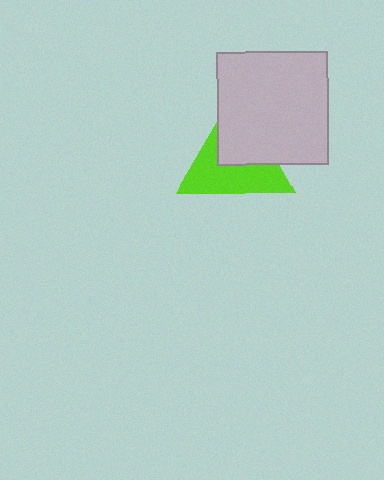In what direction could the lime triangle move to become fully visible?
The lime triangle could move toward the lower-left. That would shift it out from behind the light gray rectangle entirely.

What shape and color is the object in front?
The object in front is a light gray rectangle.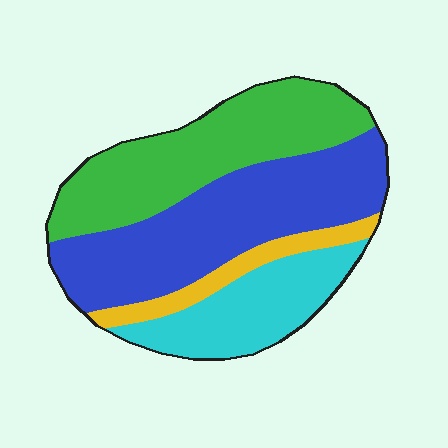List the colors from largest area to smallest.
From largest to smallest: blue, green, cyan, yellow.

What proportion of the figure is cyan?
Cyan covers about 20% of the figure.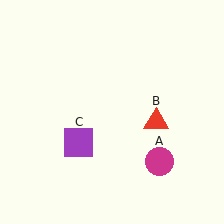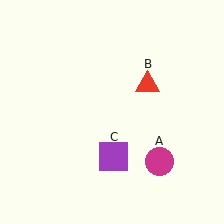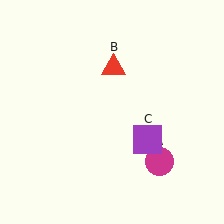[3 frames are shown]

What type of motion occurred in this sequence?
The red triangle (object B), purple square (object C) rotated counterclockwise around the center of the scene.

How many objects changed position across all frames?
2 objects changed position: red triangle (object B), purple square (object C).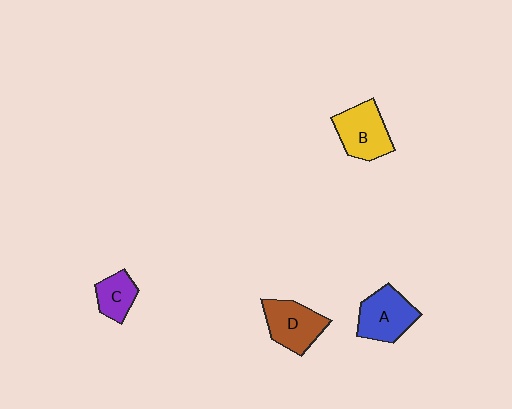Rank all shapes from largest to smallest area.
From largest to smallest: B (yellow), A (blue), D (brown), C (purple).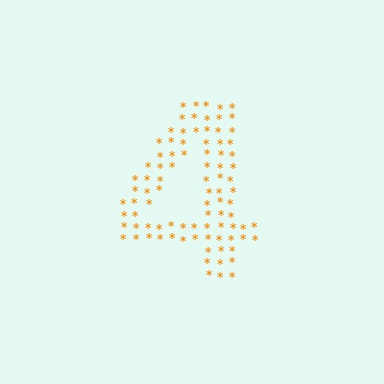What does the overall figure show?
The overall figure shows the digit 4.